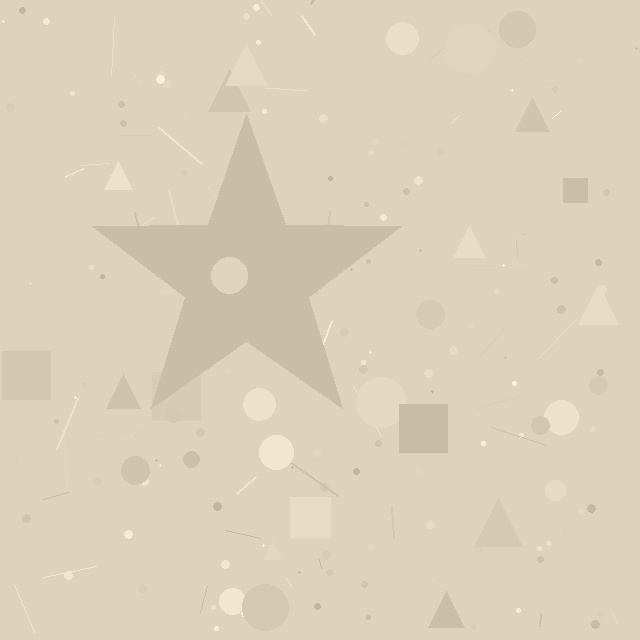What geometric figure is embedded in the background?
A star is embedded in the background.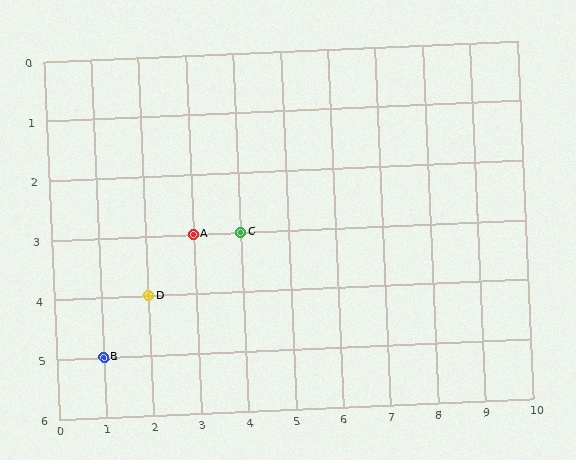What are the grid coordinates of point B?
Point B is at grid coordinates (1, 5).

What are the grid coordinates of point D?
Point D is at grid coordinates (2, 4).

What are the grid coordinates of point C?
Point C is at grid coordinates (4, 3).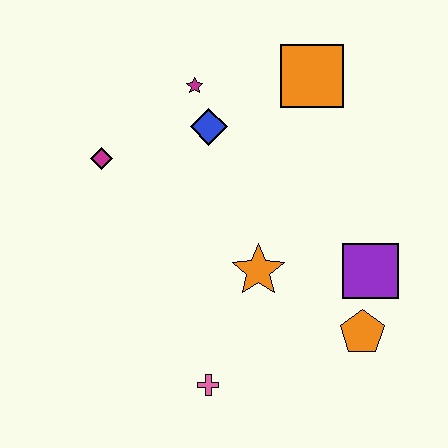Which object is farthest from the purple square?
The magenta diamond is farthest from the purple square.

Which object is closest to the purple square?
The orange pentagon is closest to the purple square.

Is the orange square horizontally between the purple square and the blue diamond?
Yes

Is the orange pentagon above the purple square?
No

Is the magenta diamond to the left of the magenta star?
Yes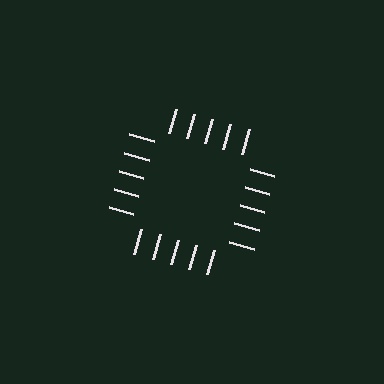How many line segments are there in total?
20 — 5 along each of the 4 edges.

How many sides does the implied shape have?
4 sides — the line-ends trace a square.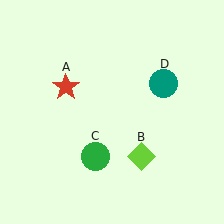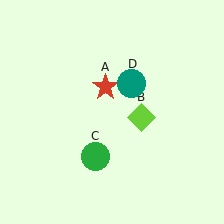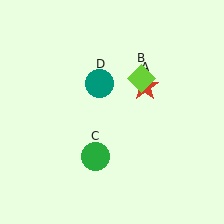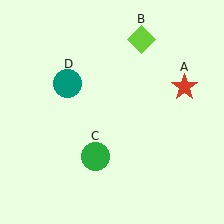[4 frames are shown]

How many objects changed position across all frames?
3 objects changed position: red star (object A), lime diamond (object B), teal circle (object D).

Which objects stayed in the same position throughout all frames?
Green circle (object C) remained stationary.